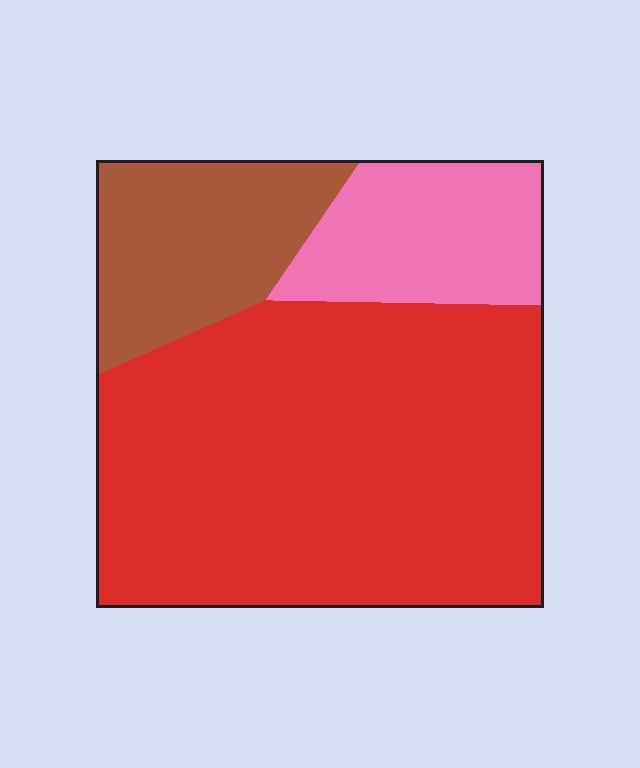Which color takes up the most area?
Red, at roughly 65%.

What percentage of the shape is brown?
Brown covers around 20% of the shape.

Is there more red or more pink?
Red.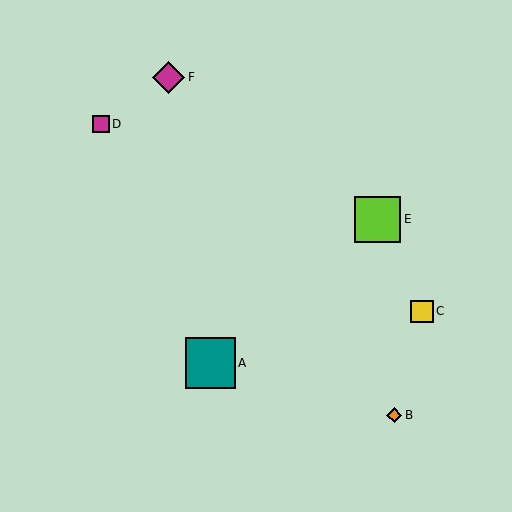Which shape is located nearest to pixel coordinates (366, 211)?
The lime square (labeled E) at (378, 219) is nearest to that location.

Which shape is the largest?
The teal square (labeled A) is the largest.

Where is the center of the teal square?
The center of the teal square is at (210, 363).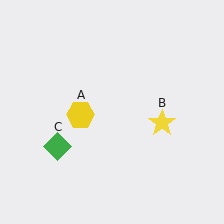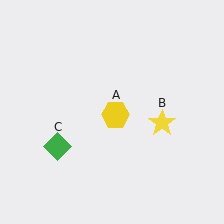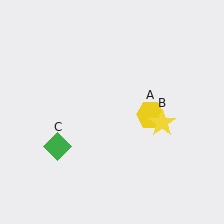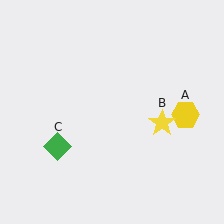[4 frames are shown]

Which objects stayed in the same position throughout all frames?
Yellow star (object B) and green diamond (object C) remained stationary.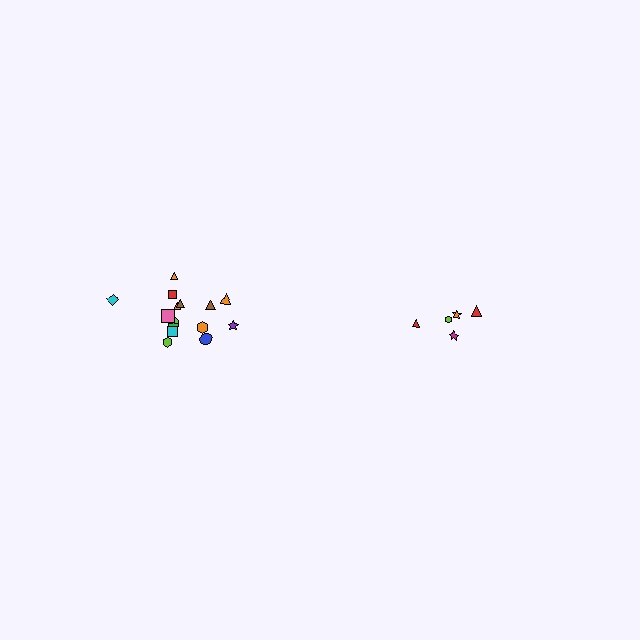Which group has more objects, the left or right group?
The left group.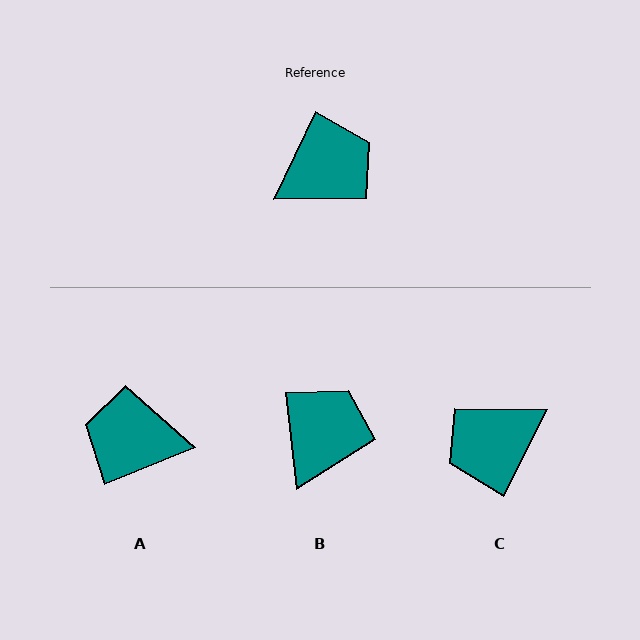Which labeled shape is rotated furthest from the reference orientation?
C, about 178 degrees away.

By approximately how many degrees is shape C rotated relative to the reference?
Approximately 178 degrees counter-clockwise.